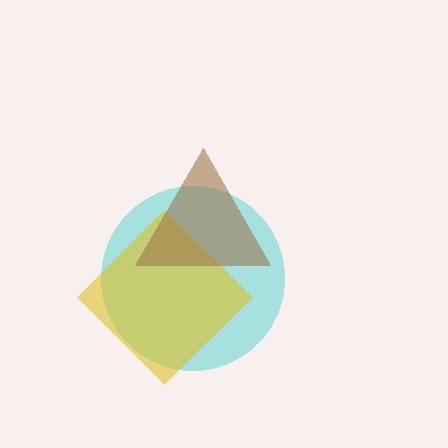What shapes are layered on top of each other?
The layered shapes are: a cyan circle, a yellow diamond, a brown triangle.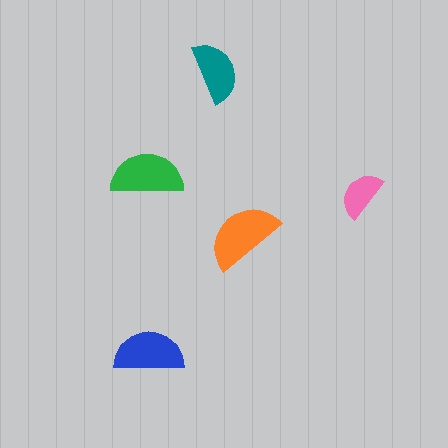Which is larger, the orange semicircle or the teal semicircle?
The orange one.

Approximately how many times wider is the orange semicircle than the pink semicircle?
About 1.5 times wider.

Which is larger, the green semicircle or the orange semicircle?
The orange one.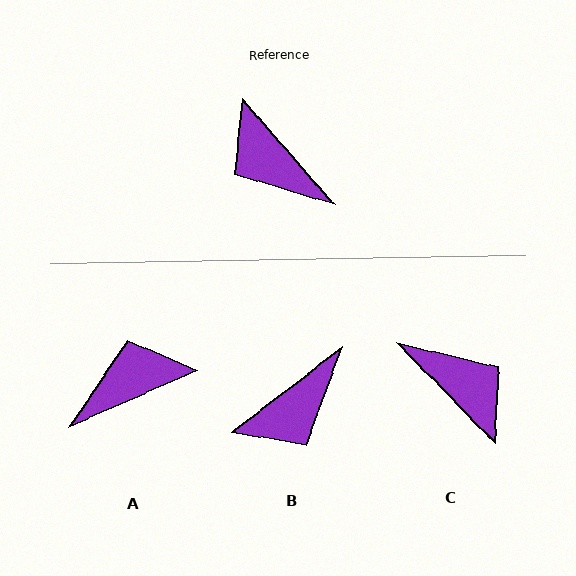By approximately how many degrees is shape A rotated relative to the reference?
Approximately 107 degrees clockwise.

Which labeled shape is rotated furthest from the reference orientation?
C, about 177 degrees away.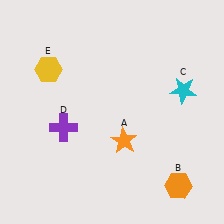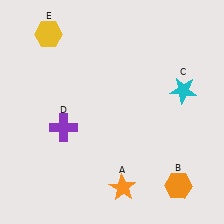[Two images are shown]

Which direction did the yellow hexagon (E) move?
The yellow hexagon (E) moved up.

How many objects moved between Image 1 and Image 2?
2 objects moved between the two images.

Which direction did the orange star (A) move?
The orange star (A) moved down.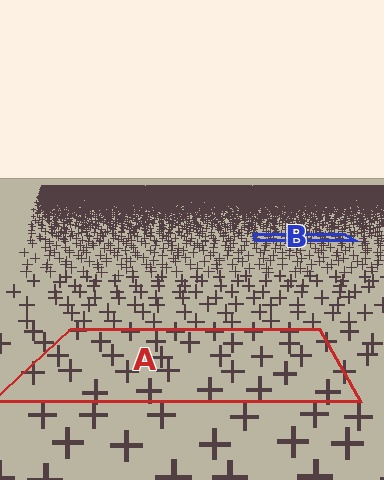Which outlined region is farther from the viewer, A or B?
Region B is farther from the viewer — the texture elements inside it appear smaller and more densely packed.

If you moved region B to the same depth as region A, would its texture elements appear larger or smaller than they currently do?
They would appear larger. At a closer depth, the same texture elements are projected at a bigger on-screen size.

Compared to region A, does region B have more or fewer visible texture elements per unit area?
Region B has more texture elements per unit area — they are packed more densely because it is farther away.